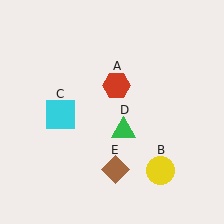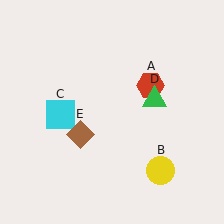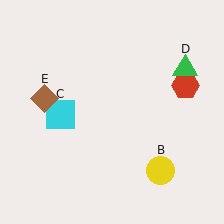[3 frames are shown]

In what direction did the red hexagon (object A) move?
The red hexagon (object A) moved right.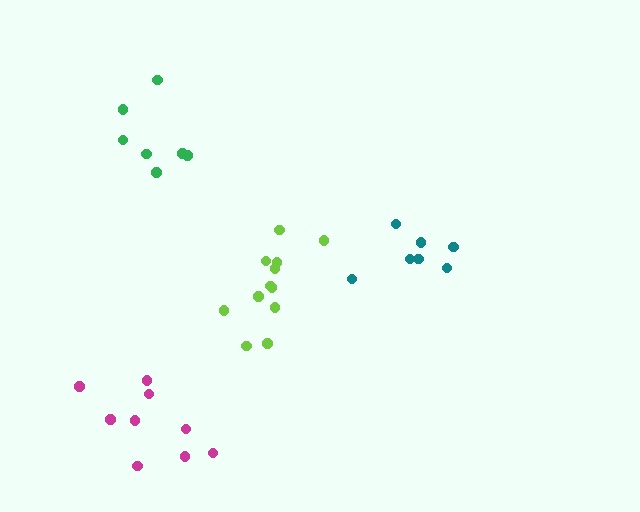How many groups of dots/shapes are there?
There are 4 groups.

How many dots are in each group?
Group 1: 7 dots, Group 2: 7 dots, Group 3: 9 dots, Group 4: 12 dots (35 total).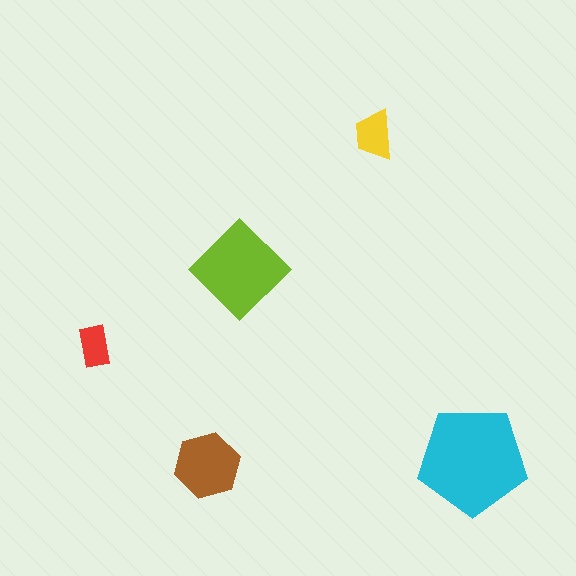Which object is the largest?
The cyan pentagon.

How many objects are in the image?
There are 5 objects in the image.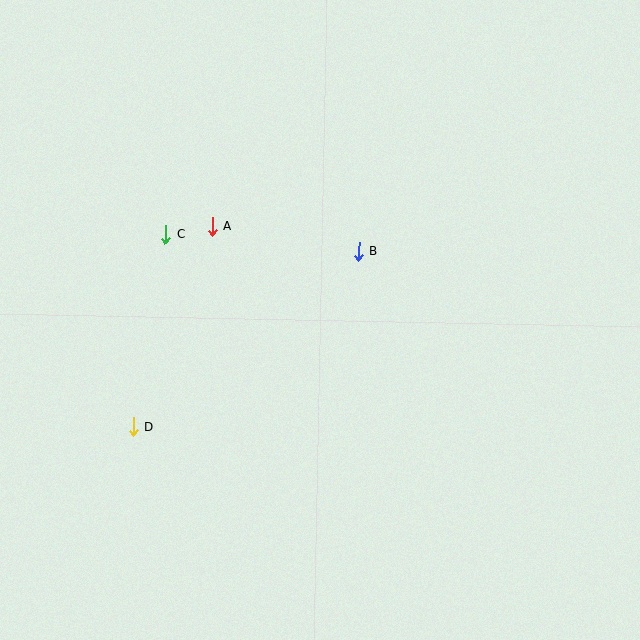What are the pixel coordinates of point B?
Point B is at (359, 251).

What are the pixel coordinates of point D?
Point D is at (133, 426).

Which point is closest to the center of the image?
Point B at (359, 251) is closest to the center.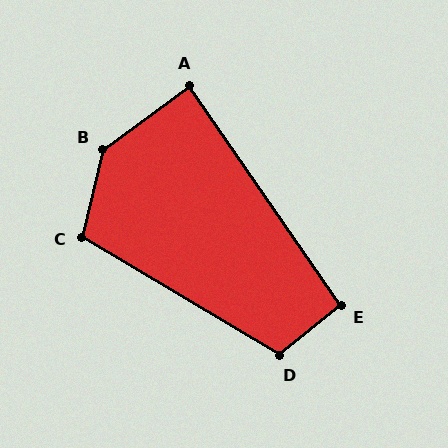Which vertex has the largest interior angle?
B, at approximately 139 degrees.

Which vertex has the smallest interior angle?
A, at approximately 88 degrees.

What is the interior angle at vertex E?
Approximately 94 degrees (approximately right).